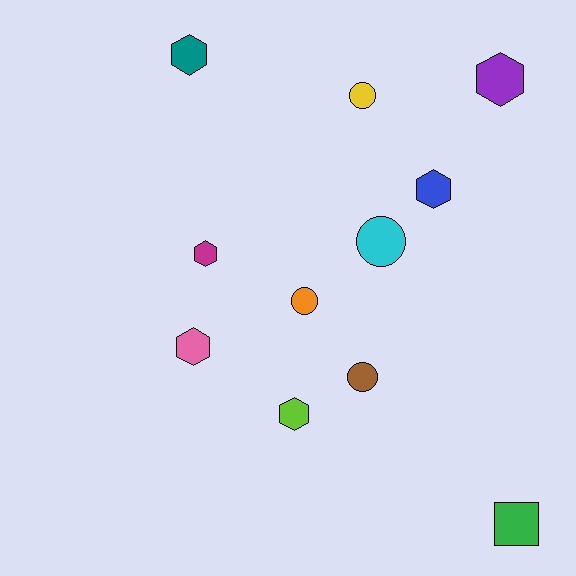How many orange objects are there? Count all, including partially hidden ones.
There is 1 orange object.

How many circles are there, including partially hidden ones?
There are 4 circles.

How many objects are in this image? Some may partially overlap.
There are 11 objects.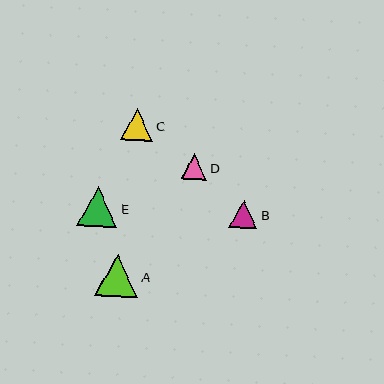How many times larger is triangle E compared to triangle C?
Triangle E is approximately 1.2 times the size of triangle C.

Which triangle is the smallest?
Triangle D is the smallest with a size of approximately 25 pixels.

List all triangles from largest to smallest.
From largest to smallest: A, E, C, B, D.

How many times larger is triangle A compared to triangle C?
Triangle A is approximately 1.3 times the size of triangle C.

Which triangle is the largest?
Triangle A is the largest with a size of approximately 43 pixels.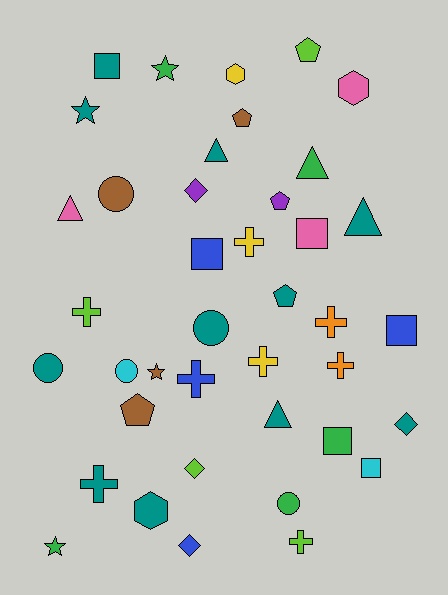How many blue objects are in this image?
There are 4 blue objects.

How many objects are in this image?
There are 40 objects.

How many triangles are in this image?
There are 5 triangles.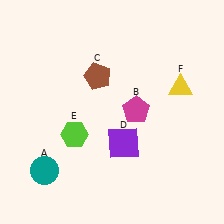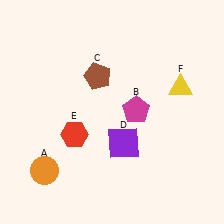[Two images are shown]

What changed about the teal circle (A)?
In Image 1, A is teal. In Image 2, it changed to orange.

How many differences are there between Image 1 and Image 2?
There are 2 differences between the two images.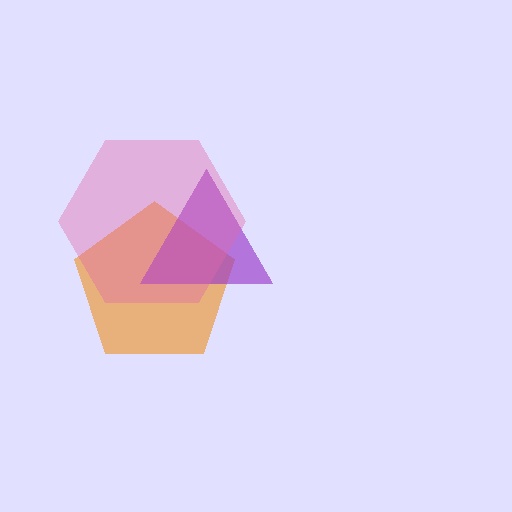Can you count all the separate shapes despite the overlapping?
Yes, there are 3 separate shapes.